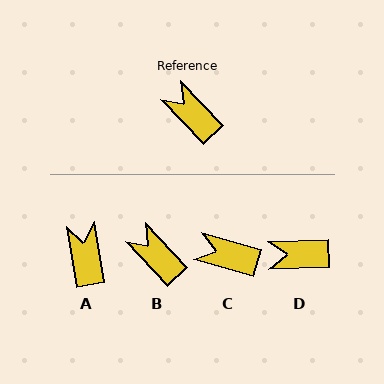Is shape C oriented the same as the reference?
No, it is off by about 30 degrees.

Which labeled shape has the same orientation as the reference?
B.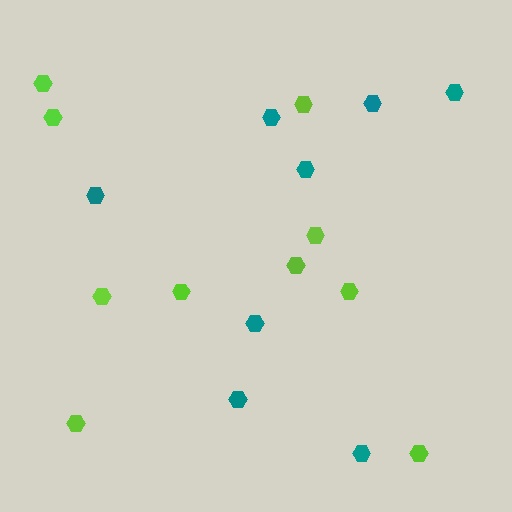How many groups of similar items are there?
There are 2 groups: one group of teal hexagons (8) and one group of lime hexagons (10).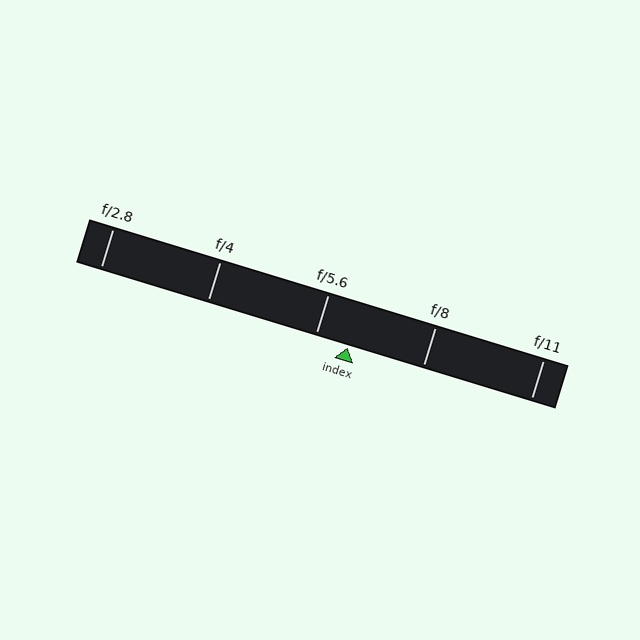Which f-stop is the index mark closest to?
The index mark is closest to f/5.6.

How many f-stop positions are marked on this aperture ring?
There are 5 f-stop positions marked.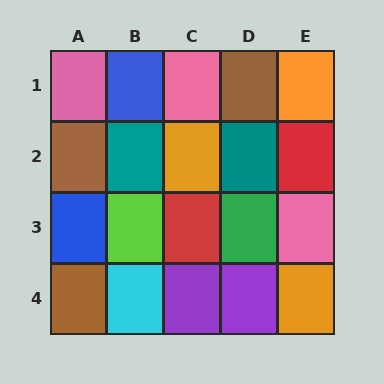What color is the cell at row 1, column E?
Orange.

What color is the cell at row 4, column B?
Cyan.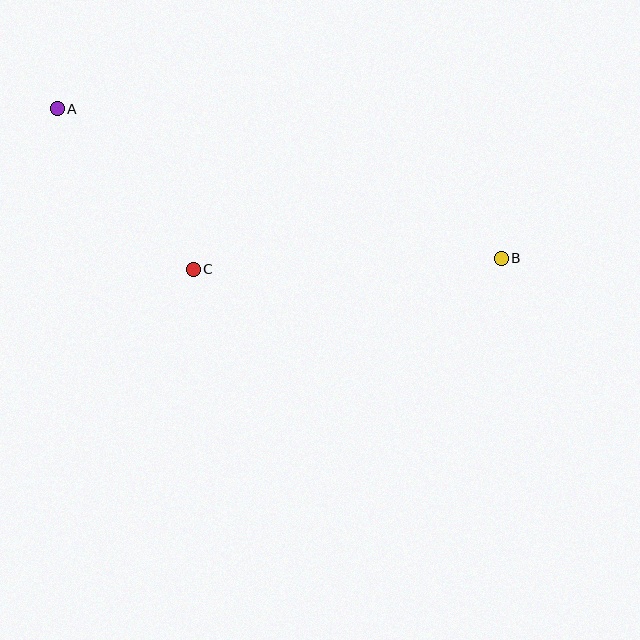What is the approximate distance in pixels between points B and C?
The distance between B and C is approximately 308 pixels.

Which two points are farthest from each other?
Points A and B are farthest from each other.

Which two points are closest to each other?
Points A and C are closest to each other.